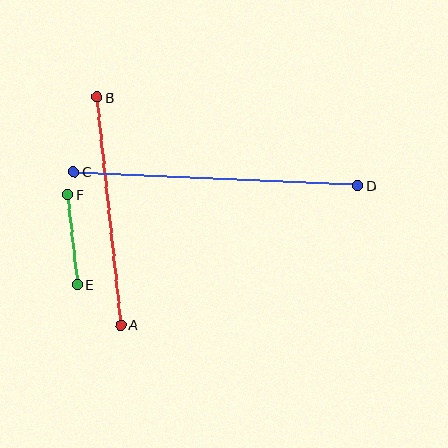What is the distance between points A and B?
The distance is approximately 229 pixels.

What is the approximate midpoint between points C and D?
The midpoint is at approximately (216, 179) pixels.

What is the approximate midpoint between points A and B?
The midpoint is at approximately (109, 211) pixels.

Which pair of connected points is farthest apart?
Points C and D are farthest apart.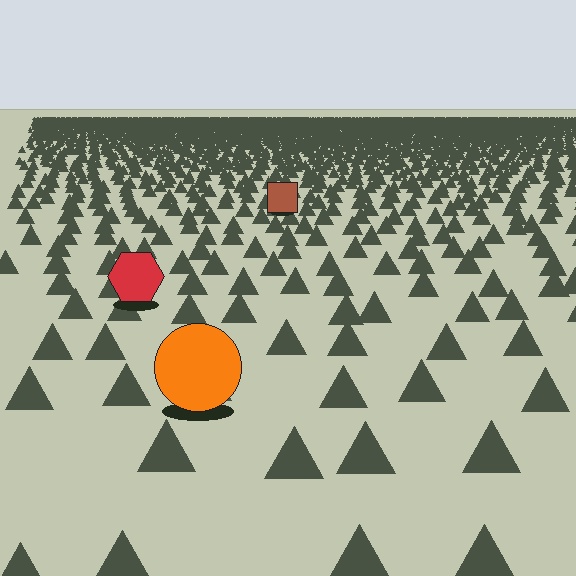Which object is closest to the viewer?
The orange circle is closest. The texture marks near it are larger and more spread out.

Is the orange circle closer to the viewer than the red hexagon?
Yes. The orange circle is closer — you can tell from the texture gradient: the ground texture is coarser near it.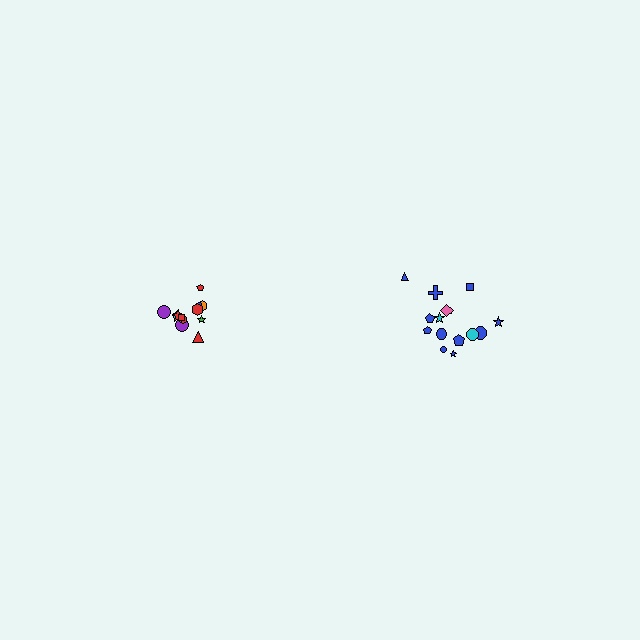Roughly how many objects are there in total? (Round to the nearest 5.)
Roughly 25 objects in total.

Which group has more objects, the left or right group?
The right group.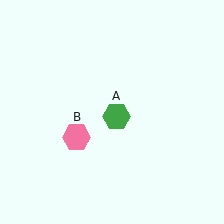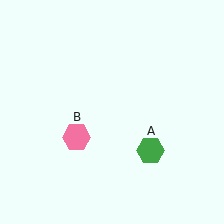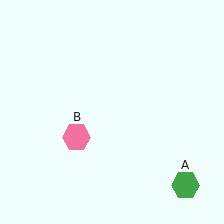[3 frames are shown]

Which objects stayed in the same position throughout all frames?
Pink hexagon (object B) remained stationary.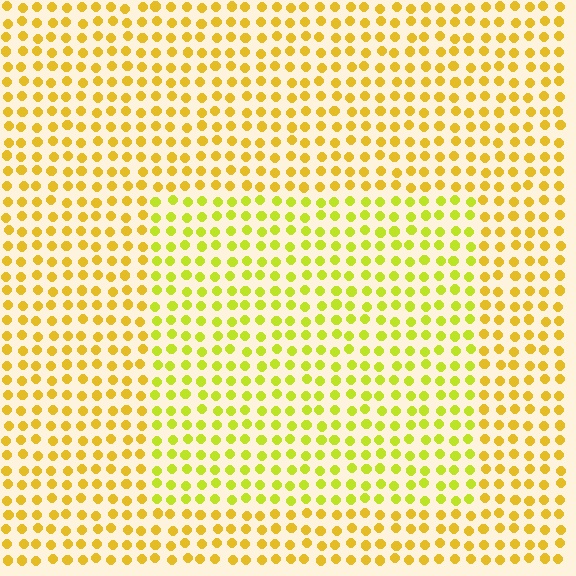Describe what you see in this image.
The image is filled with small yellow elements in a uniform arrangement. A rectangle-shaped region is visible where the elements are tinted to a slightly different hue, forming a subtle color boundary.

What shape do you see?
I see a rectangle.